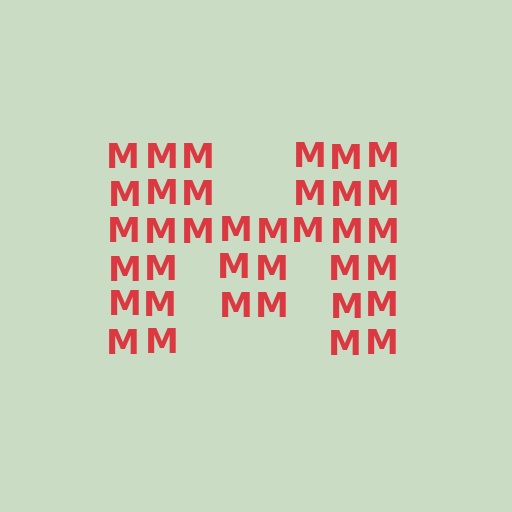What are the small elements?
The small elements are letter M's.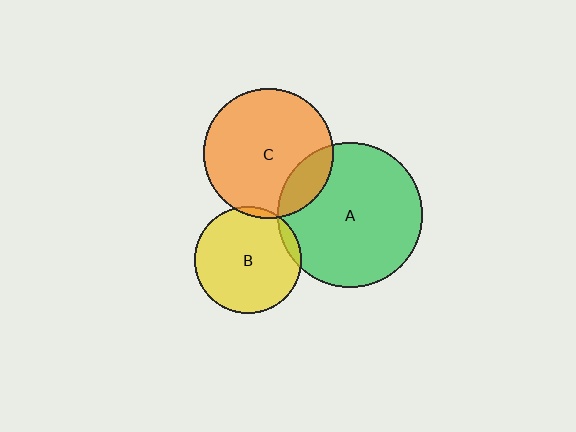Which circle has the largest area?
Circle A (green).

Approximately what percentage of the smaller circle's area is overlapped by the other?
Approximately 15%.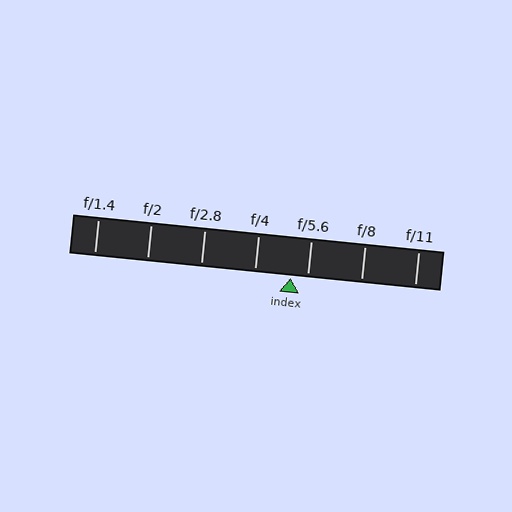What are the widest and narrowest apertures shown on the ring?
The widest aperture shown is f/1.4 and the narrowest is f/11.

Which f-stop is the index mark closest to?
The index mark is closest to f/5.6.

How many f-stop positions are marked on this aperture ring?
There are 7 f-stop positions marked.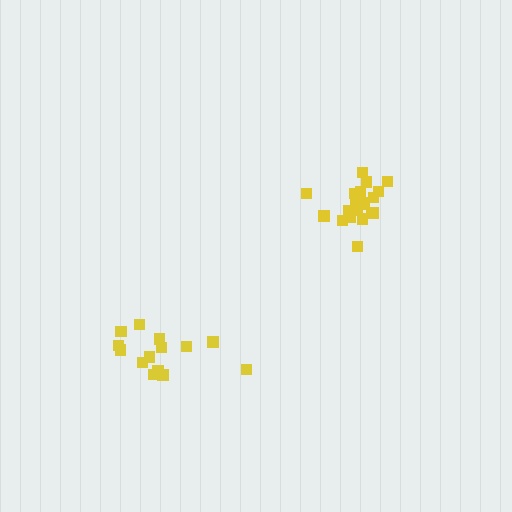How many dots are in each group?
Group 1: 14 dots, Group 2: 20 dots (34 total).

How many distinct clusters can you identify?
There are 2 distinct clusters.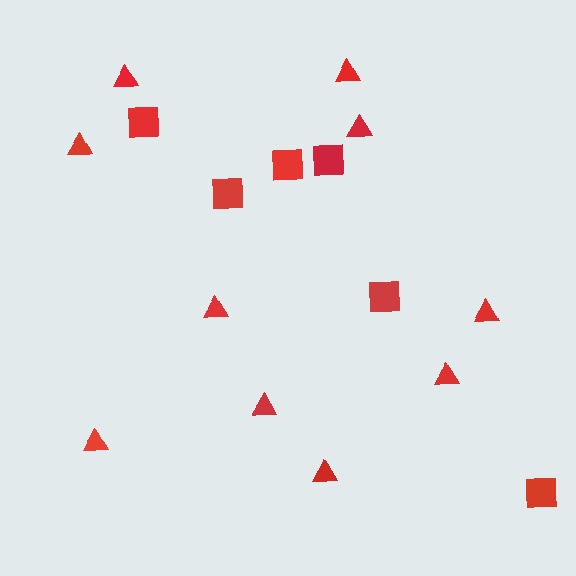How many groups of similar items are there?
There are 2 groups: one group of triangles (10) and one group of squares (6).